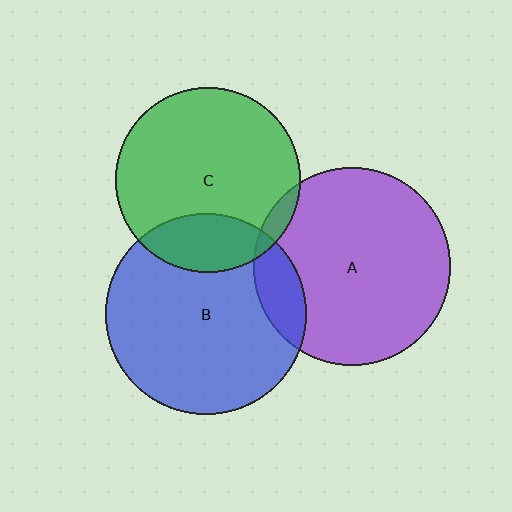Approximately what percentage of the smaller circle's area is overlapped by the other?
Approximately 15%.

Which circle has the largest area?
Circle B (blue).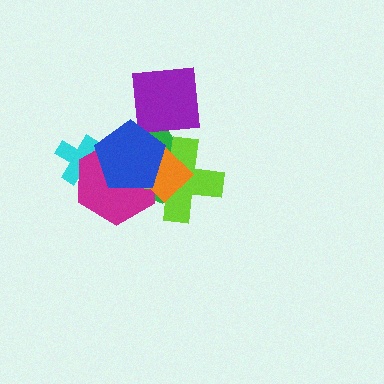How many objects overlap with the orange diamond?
4 objects overlap with the orange diamond.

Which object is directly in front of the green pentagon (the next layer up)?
The magenta hexagon is directly in front of the green pentagon.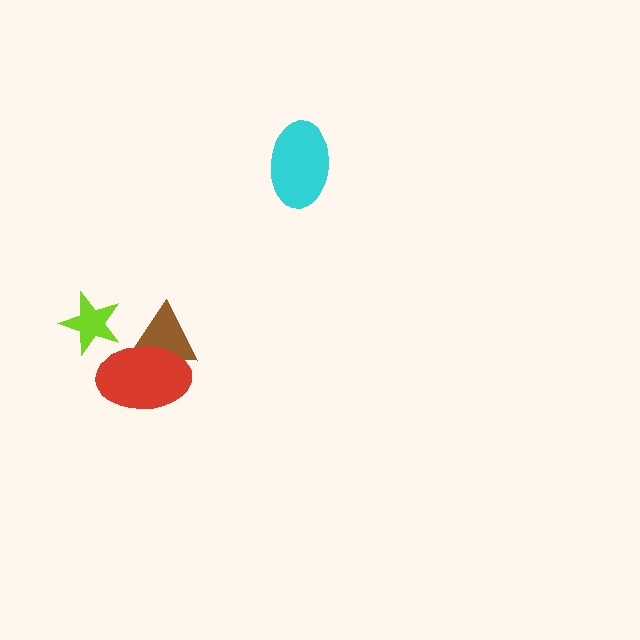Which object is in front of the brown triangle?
The red ellipse is in front of the brown triangle.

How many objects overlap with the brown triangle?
1 object overlaps with the brown triangle.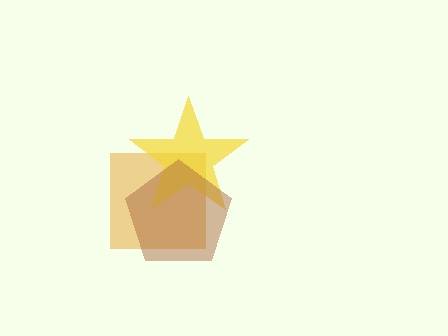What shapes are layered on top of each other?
The layered shapes are: an orange square, a yellow star, a brown pentagon.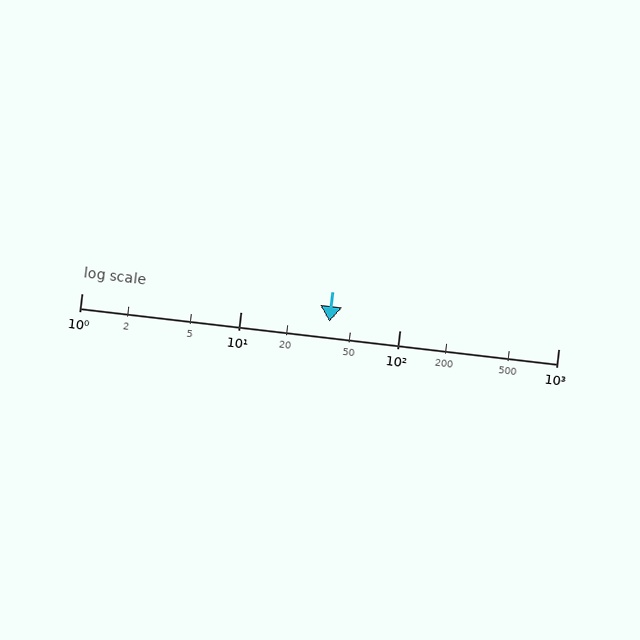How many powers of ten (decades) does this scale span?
The scale spans 3 decades, from 1 to 1000.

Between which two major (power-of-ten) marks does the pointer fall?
The pointer is between 10 and 100.